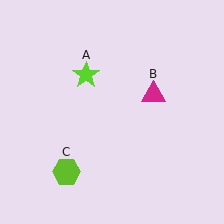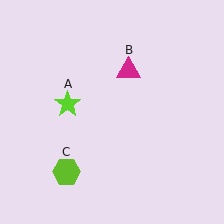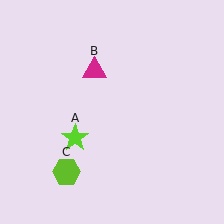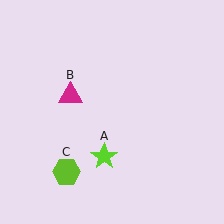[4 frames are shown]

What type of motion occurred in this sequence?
The lime star (object A), magenta triangle (object B) rotated counterclockwise around the center of the scene.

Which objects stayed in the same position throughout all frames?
Lime hexagon (object C) remained stationary.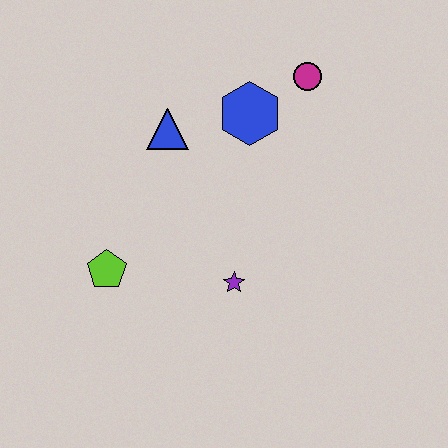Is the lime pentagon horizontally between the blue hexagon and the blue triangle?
No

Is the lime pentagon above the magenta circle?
No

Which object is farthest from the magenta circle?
The lime pentagon is farthest from the magenta circle.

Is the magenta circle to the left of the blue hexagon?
No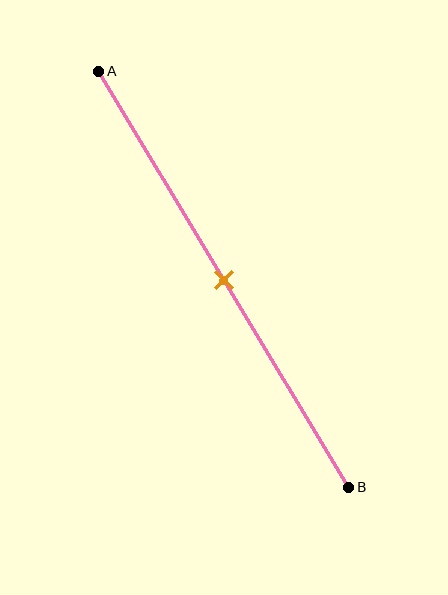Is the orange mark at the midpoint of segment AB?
Yes, the mark is approximately at the midpoint.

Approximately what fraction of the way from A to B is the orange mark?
The orange mark is approximately 50% of the way from A to B.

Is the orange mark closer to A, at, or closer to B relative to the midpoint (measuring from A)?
The orange mark is approximately at the midpoint of segment AB.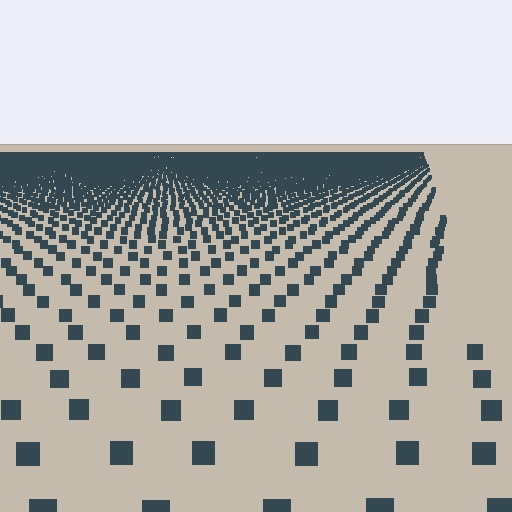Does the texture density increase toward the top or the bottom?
Density increases toward the top.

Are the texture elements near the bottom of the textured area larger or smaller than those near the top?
Larger. Near the bottom, elements are closer to the viewer and appear at a bigger on-screen size.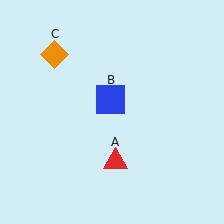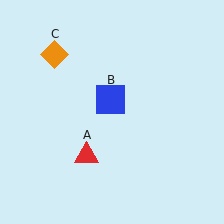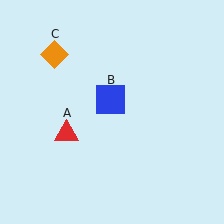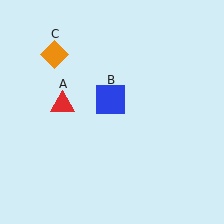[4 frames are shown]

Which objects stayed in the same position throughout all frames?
Blue square (object B) and orange diamond (object C) remained stationary.